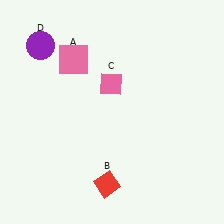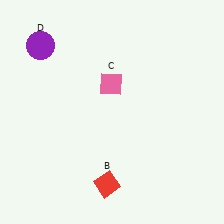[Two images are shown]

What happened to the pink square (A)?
The pink square (A) was removed in Image 2. It was in the top-left area of Image 1.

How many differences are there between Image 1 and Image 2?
There is 1 difference between the two images.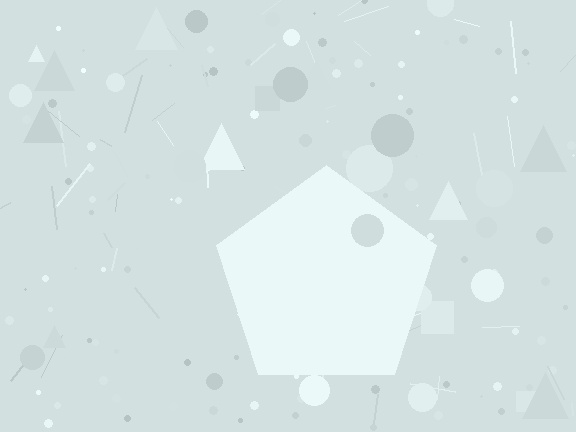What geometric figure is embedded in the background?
A pentagon is embedded in the background.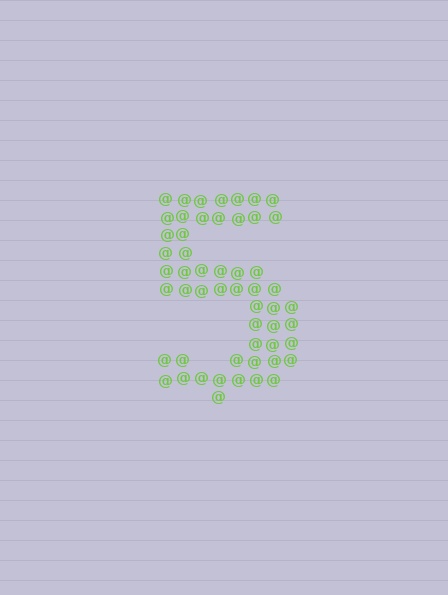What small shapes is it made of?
It is made of small at signs.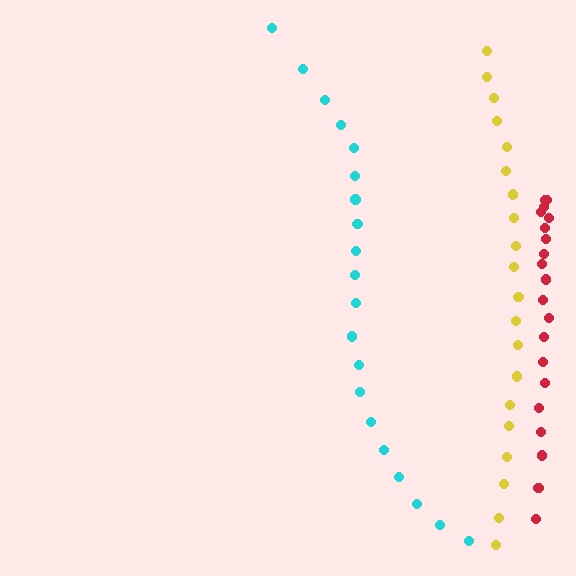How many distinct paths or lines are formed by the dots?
There are 3 distinct paths.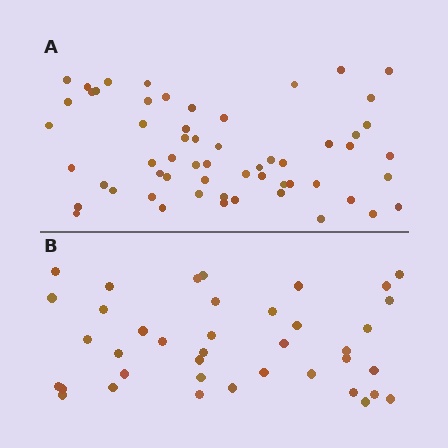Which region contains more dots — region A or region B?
Region A (the top region) has more dots.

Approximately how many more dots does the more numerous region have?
Region A has approximately 20 more dots than region B.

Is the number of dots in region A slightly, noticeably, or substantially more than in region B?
Region A has substantially more. The ratio is roughly 1.5 to 1.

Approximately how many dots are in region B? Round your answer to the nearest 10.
About 40 dots. (The exact count is 39, which rounds to 40.)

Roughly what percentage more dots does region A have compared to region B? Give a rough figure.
About 50% more.